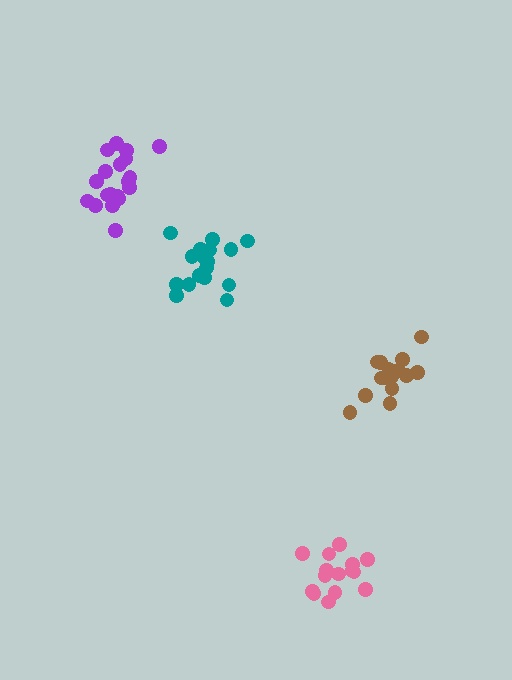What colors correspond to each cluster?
The clusters are colored: teal, pink, brown, purple.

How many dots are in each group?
Group 1: 17 dots, Group 2: 15 dots, Group 3: 16 dots, Group 4: 20 dots (68 total).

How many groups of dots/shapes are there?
There are 4 groups.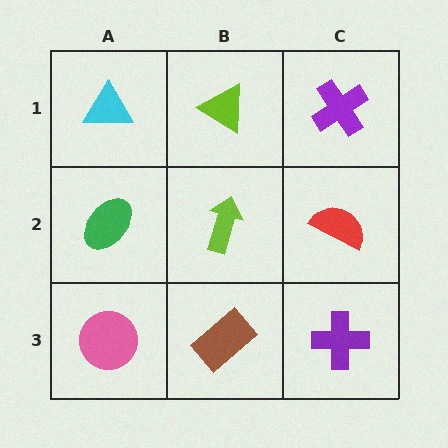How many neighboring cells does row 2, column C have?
3.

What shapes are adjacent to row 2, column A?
A cyan triangle (row 1, column A), a pink circle (row 3, column A), a lime arrow (row 2, column B).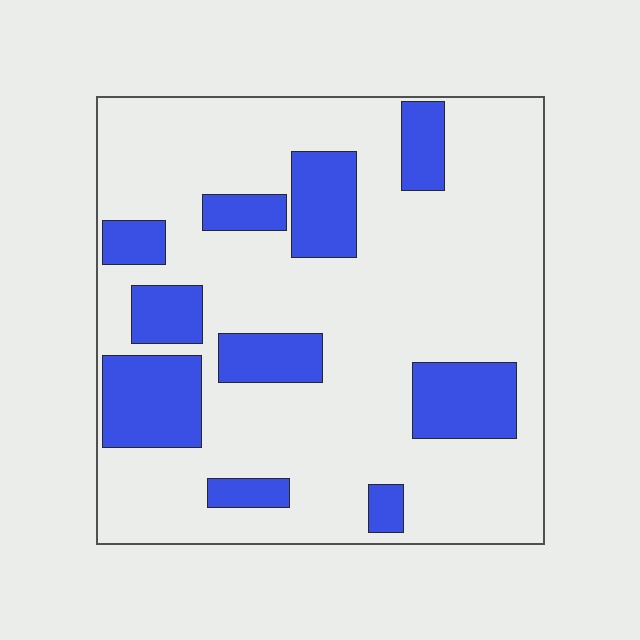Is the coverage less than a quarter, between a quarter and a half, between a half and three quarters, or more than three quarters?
Less than a quarter.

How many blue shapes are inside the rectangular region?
10.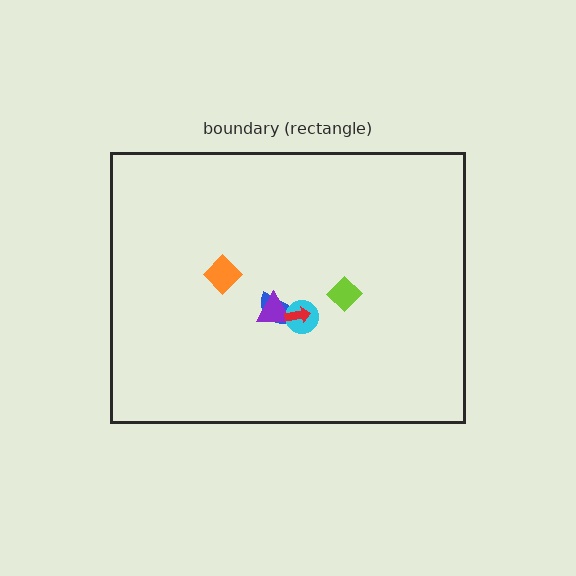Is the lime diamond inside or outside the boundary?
Inside.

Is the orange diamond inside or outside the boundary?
Inside.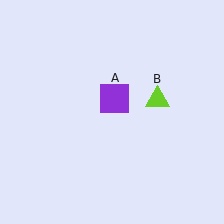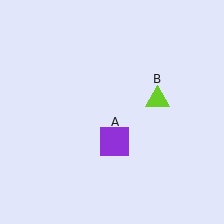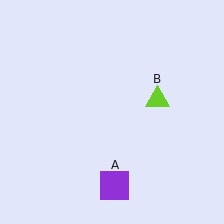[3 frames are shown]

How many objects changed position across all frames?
1 object changed position: purple square (object A).